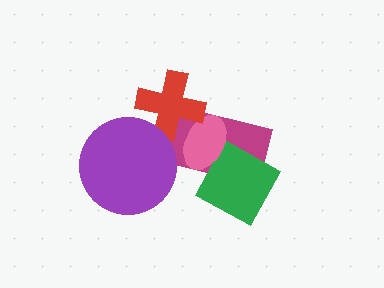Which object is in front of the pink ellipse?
The red cross is in front of the pink ellipse.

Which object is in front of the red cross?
The purple circle is in front of the red cross.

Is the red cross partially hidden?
Yes, it is partially covered by another shape.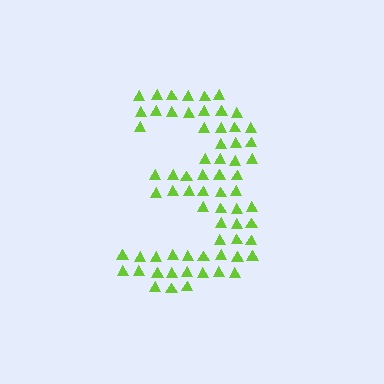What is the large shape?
The large shape is the digit 3.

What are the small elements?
The small elements are triangles.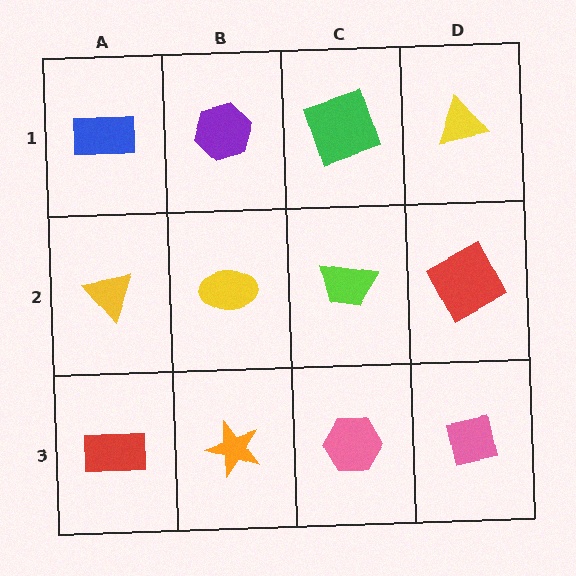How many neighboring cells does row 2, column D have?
3.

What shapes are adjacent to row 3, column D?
A red square (row 2, column D), a pink hexagon (row 3, column C).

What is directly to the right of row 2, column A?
A yellow ellipse.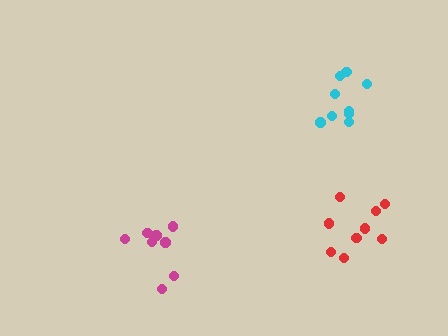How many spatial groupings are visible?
There are 3 spatial groupings.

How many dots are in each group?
Group 1: 9 dots, Group 2: 8 dots, Group 3: 9 dots (26 total).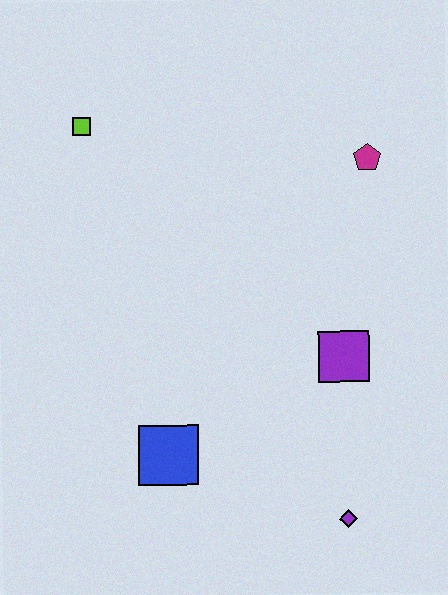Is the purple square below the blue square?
No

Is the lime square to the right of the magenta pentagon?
No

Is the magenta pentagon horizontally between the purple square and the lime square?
No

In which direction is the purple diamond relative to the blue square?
The purple diamond is to the right of the blue square.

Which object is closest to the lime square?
The magenta pentagon is closest to the lime square.